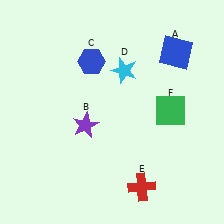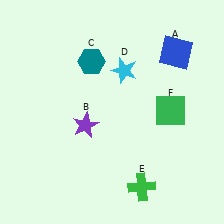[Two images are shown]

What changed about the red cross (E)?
In Image 1, E is red. In Image 2, it changed to green.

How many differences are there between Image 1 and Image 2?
There are 2 differences between the two images.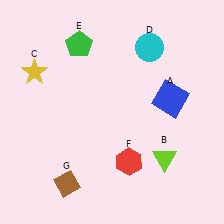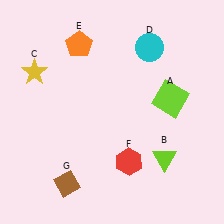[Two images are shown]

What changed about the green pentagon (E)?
In Image 1, E is green. In Image 2, it changed to orange.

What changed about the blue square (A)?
In Image 1, A is blue. In Image 2, it changed to lime.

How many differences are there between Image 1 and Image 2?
There are 2 differences between the two images.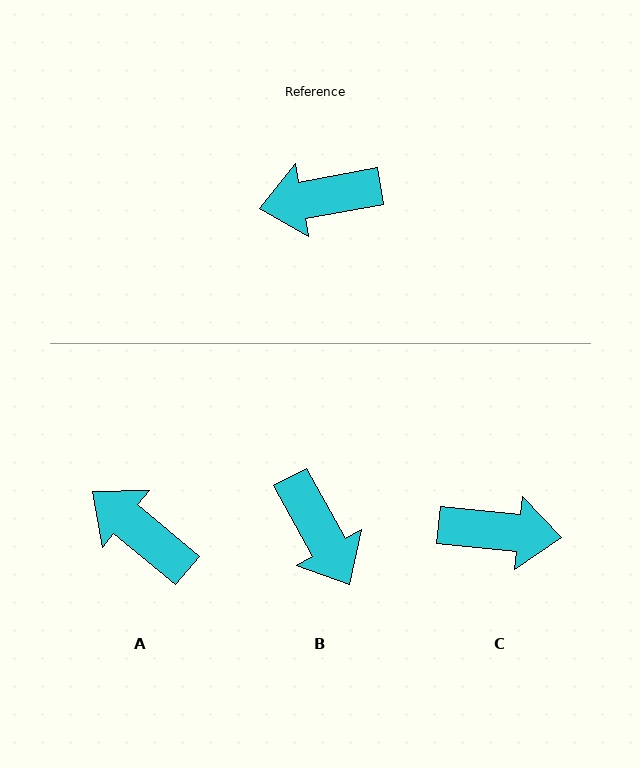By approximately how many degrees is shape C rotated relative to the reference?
Approximately 164 degrees counter-clockwise.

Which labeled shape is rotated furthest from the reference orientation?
C, about 164 degrees away.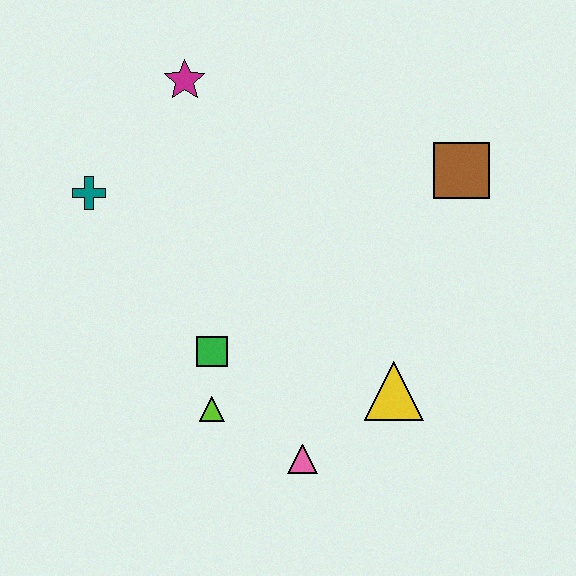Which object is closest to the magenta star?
The teal cross is closest to the magenta star.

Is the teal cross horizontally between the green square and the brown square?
No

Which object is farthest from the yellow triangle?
The magenta star is farthest from the yellow triangle.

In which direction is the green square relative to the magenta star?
The green square is below the magenta star.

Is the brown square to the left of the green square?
No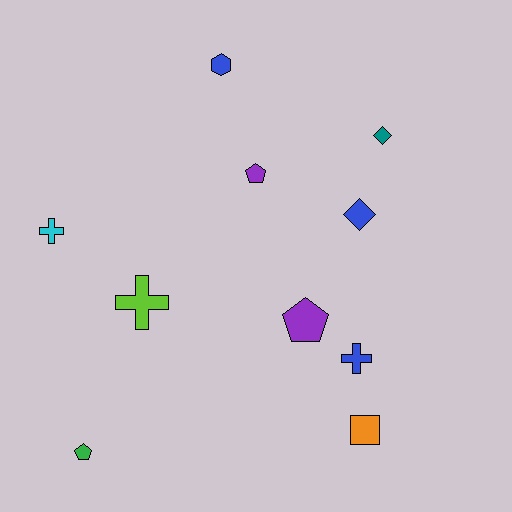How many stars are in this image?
There are no stars.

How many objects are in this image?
There are 10 objects.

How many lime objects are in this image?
There is 1 lime object.